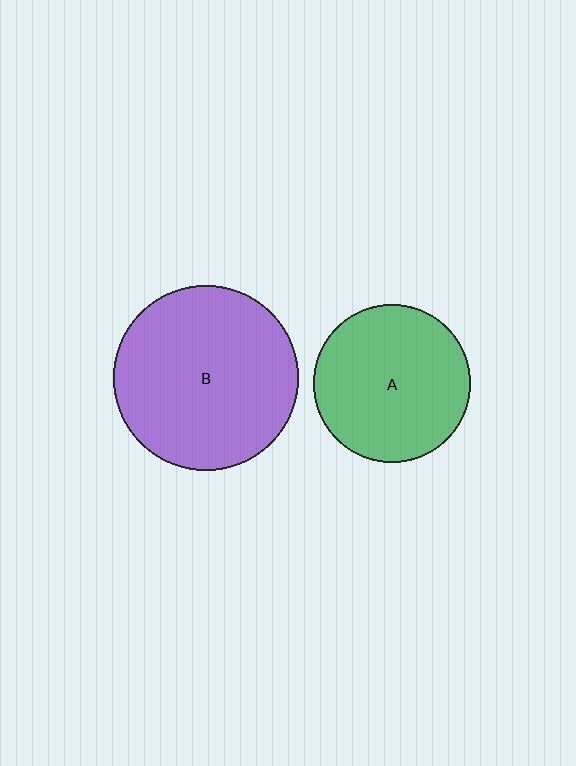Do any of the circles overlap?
No, none of the circles overlap.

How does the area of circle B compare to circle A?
Approximately 1.4 times.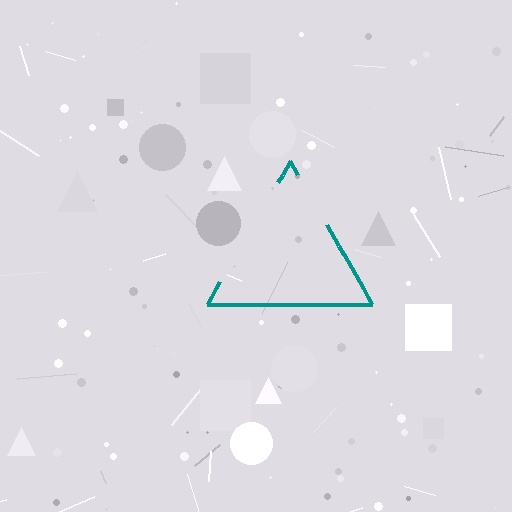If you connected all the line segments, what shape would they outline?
They would outline a triangle.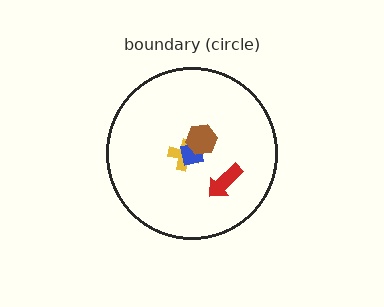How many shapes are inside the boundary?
4 inside, 0 outside.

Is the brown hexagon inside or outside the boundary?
Inside.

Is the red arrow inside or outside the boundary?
Inside.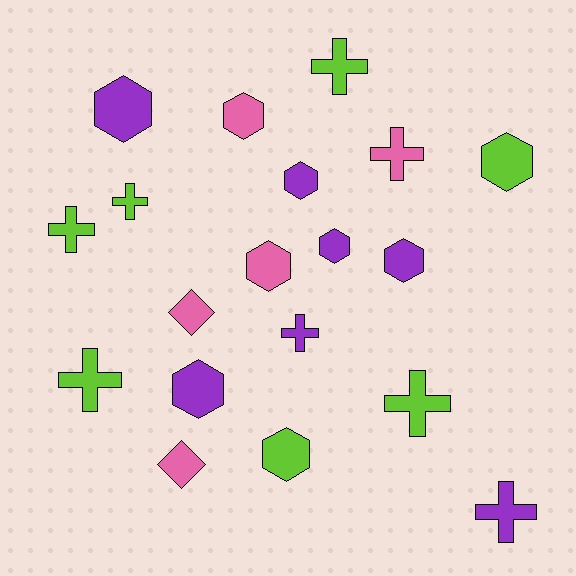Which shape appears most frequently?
Hexagon, with 9 objects.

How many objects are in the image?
There are 19 objects.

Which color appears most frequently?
Lime, with 7 objects.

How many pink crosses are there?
There is 1 pink cross.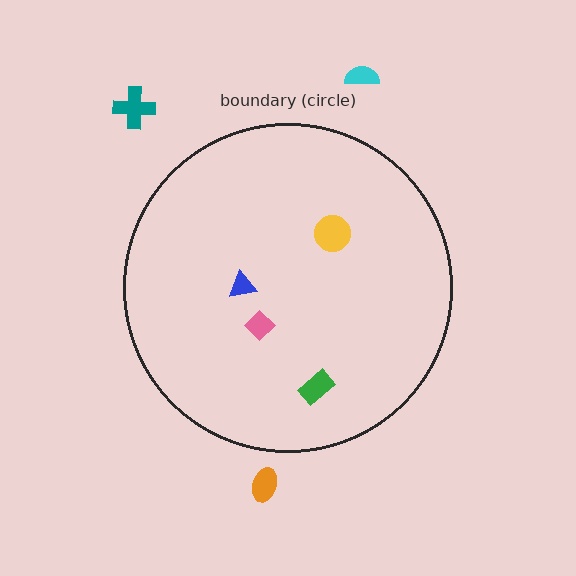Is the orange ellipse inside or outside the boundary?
Outside.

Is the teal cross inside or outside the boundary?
Outside.